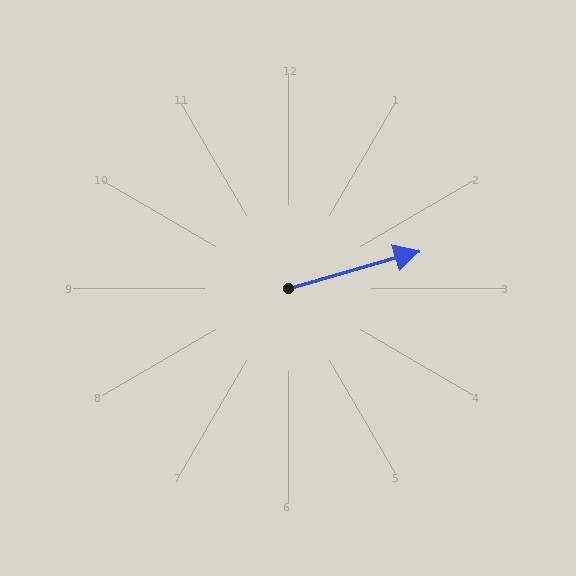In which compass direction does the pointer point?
East.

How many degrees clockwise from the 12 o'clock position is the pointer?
Approximately 74 degrees.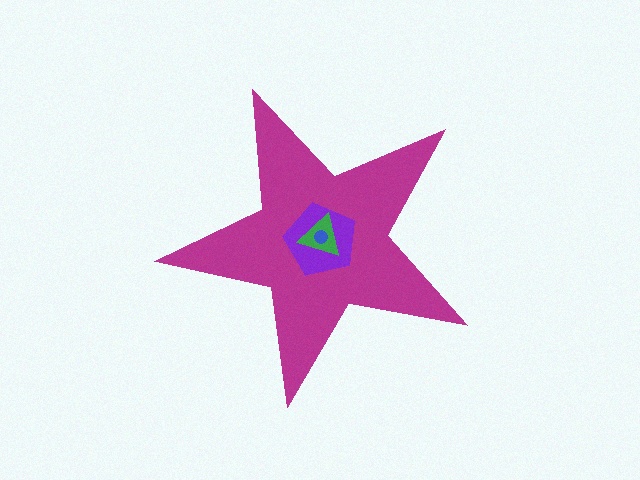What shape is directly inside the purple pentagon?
The green triangle.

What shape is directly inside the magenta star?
The purple pentagon.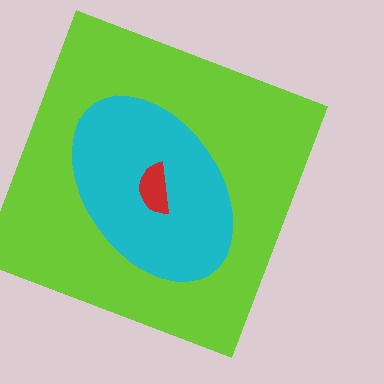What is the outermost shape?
The lime square.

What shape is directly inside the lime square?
The cyan ellipse.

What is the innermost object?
The red semicircle.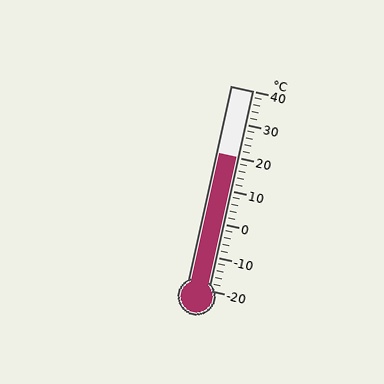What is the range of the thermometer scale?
The thermometer scale ranges from -20°C to 40°C.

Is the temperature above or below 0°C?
The temperature is above 0°C.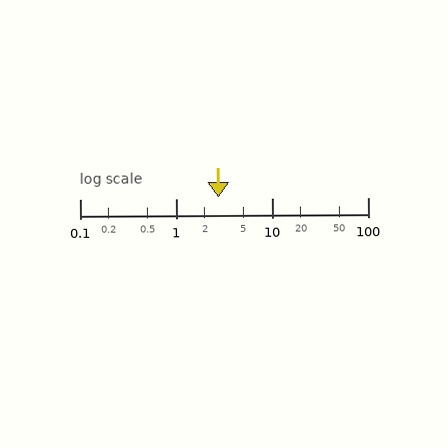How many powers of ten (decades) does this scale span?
The scale spans 3 decades, from 0.1 to 100.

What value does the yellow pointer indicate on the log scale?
The pointer indicates approximately 2.8.